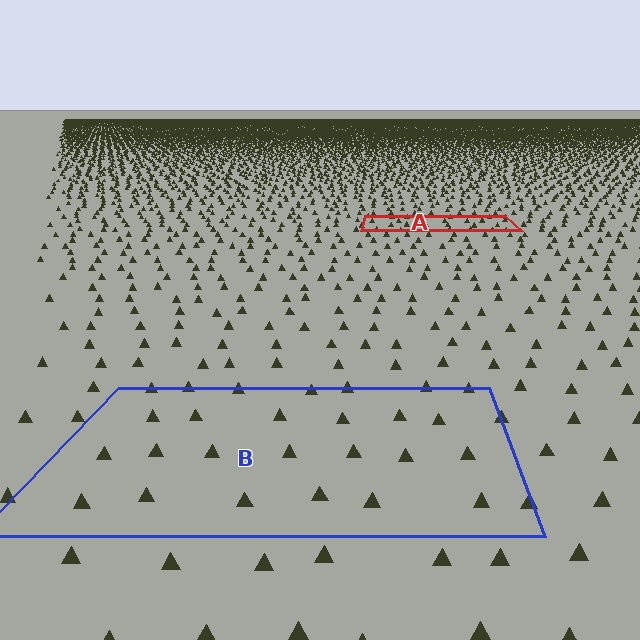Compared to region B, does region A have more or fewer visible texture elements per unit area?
Region A has more texture elements per unit area — they are packed more densely because it is farther away.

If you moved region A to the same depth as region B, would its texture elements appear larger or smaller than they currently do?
They would appear larger. At a closer depth, the same texture elements are projected at a bigger on-screen size.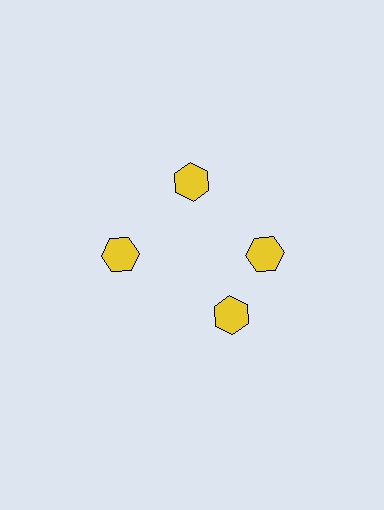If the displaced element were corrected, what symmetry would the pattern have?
It would have 4-fold rotational symmetry — the pattern would map onto itself every 90 degrees.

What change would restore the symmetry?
The symmetry would be restored by rotating it back into even spacing with its neighbors so that all 4 hexagons sit at equal angles and equal distance from the center.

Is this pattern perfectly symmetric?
No. The 4 yellow hexagons are arranged in a ring, but one element near the 6 o'clock position is rotated out of alignment along the ring, breaking the 4-fold rotational symmetry.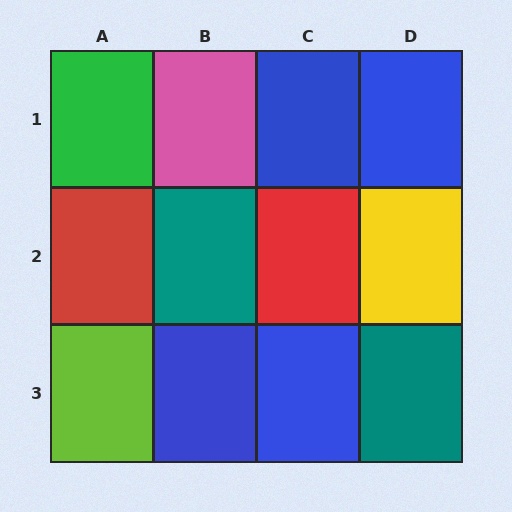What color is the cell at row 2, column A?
Red.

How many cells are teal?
2 cells are teal.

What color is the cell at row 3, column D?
Teal.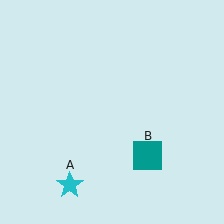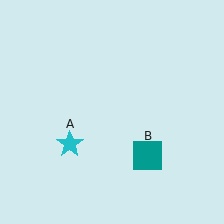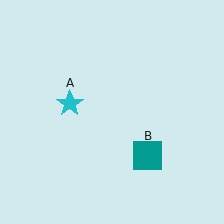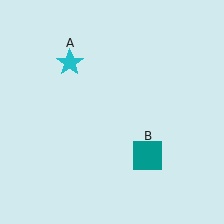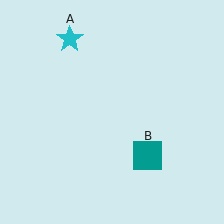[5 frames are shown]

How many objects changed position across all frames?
1 object changed position: cyan star (object A).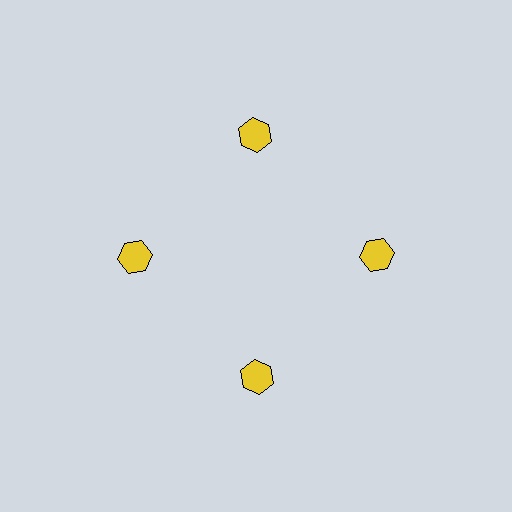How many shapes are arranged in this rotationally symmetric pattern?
There are 4 shapes, arranged in 4 groups of 1.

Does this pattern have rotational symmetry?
Yes, this pattern has 4-fold rotational symmetry. It looks the same after rotating 90 degrees around the center.